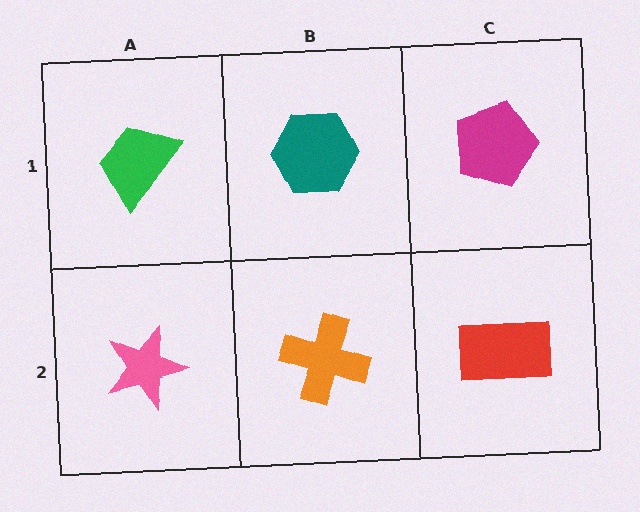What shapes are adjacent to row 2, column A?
A green trapezoid (row 1, column A), an orange cross (row 2, column B).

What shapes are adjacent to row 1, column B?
An orange cross (row 2, column B), a green trapezoid (row 1, column A), a magenta pentagon (row 1, column C).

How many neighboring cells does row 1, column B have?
3.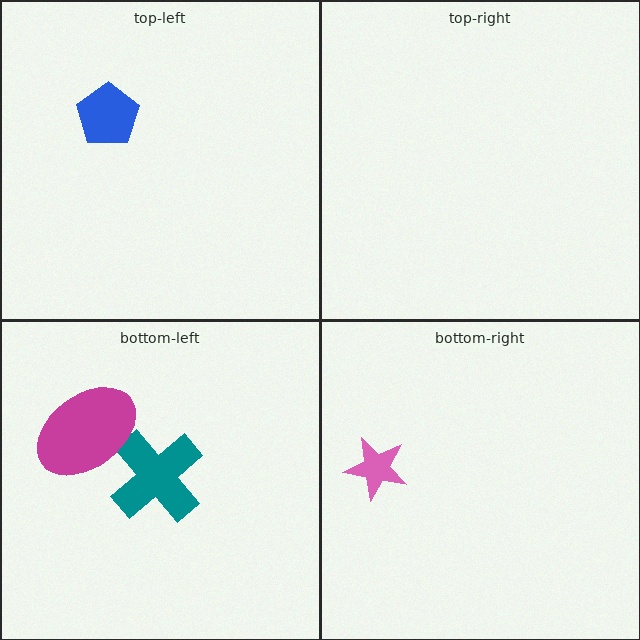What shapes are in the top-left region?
The blue pentagon.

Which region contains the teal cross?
The bottom-left region.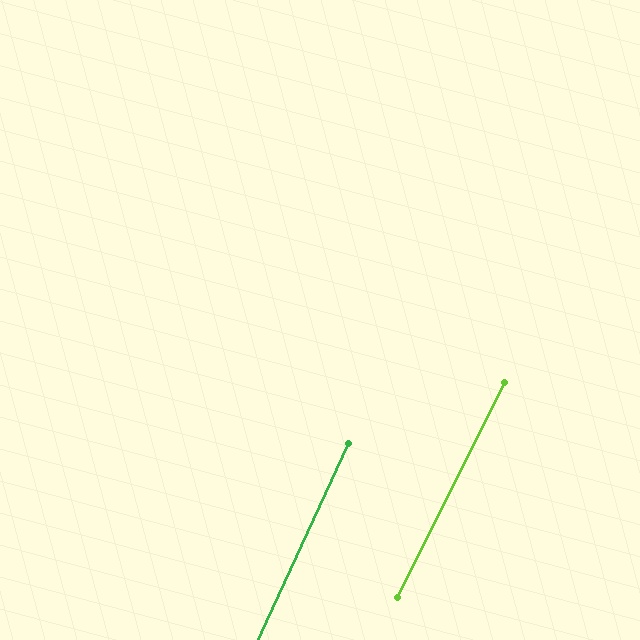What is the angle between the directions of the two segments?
Approximately 2 degrees.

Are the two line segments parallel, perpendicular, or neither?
Parallel — their directions differ by only 1.7°.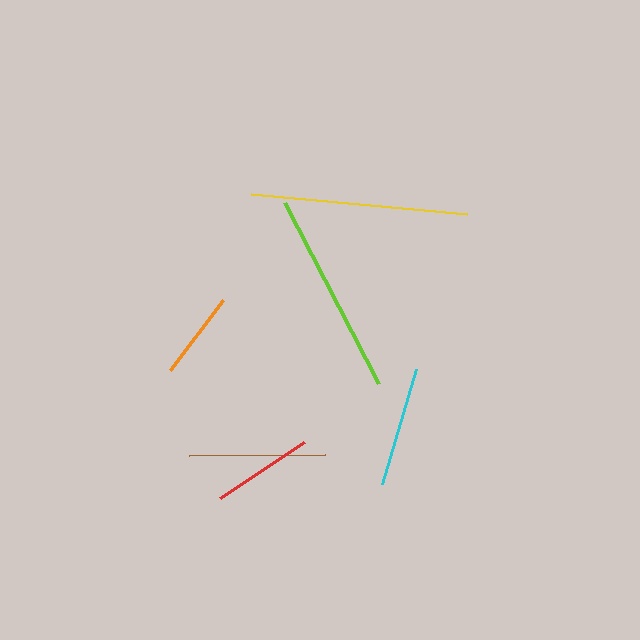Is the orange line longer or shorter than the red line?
The red line is longer than the orange line.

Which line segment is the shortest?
The orange line is the shortest at approximately 88 pixels.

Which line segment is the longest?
The yellow line is the longest at approximately 218 pixels.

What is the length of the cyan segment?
The cyan segment is approximately 119 pixels long.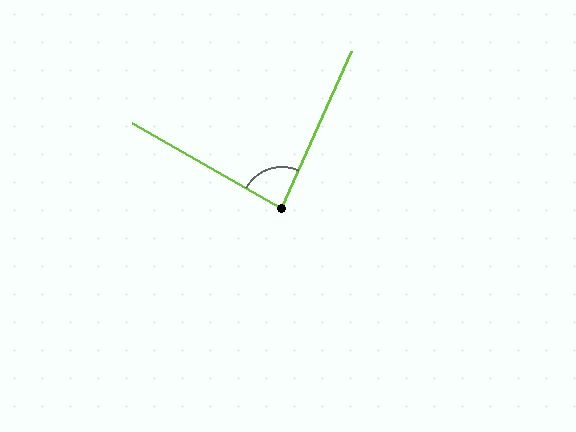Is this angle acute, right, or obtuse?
It is acute.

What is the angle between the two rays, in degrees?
Approximately 85 degrees.